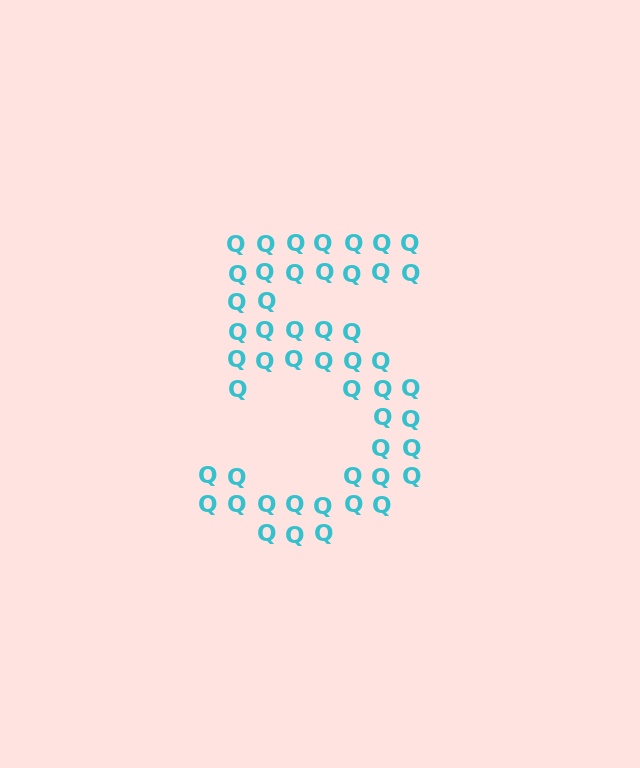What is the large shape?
The large shape is the digit 5.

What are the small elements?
The small elements are letter Q's.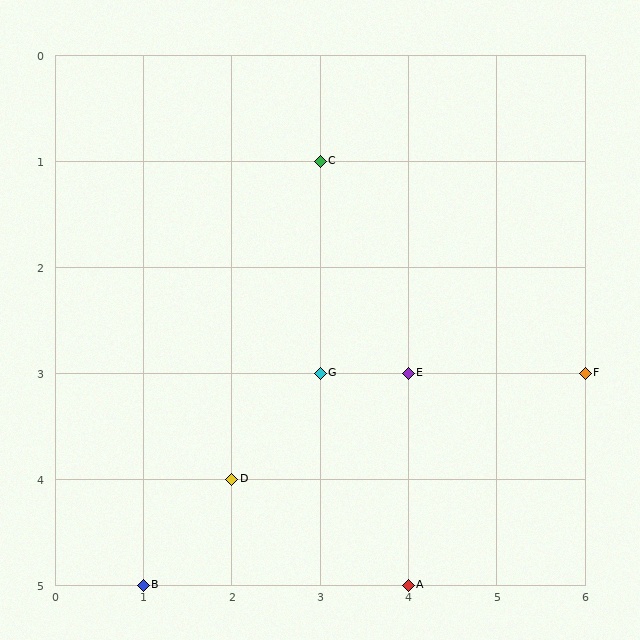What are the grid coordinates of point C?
Point C is at grid coordinates (3, 1).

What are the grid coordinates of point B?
Point B is at grid coordinates (1, 5).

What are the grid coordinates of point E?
Point E is at grid coordinates (4, 3).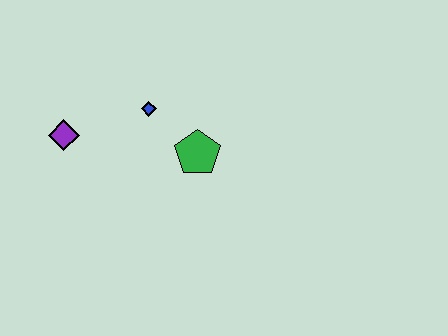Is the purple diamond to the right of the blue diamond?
No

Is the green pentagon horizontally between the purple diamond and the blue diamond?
No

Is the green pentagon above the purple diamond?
No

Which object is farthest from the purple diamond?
The green pentagon is farthest from the purple diamond.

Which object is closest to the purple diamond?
The blue diamond is closest to the purple diamond.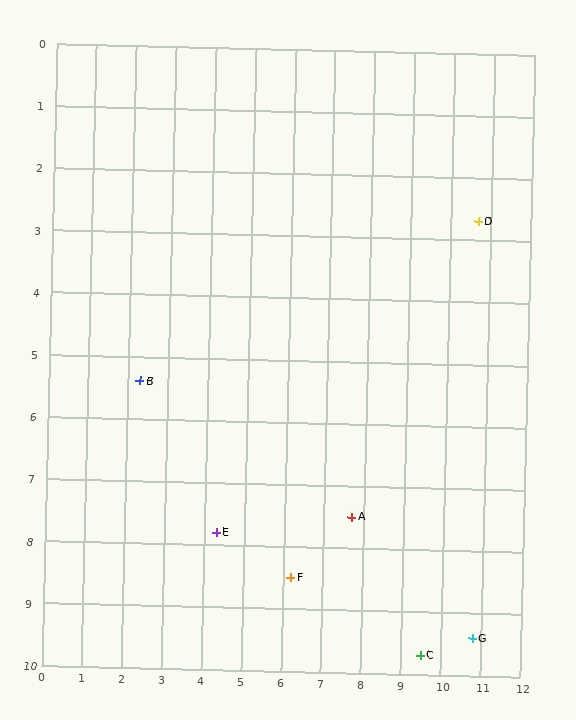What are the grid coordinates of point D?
Point D is at approximately (10.7, 2.7).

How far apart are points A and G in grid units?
Points A and G are about 3.6 grid units apart.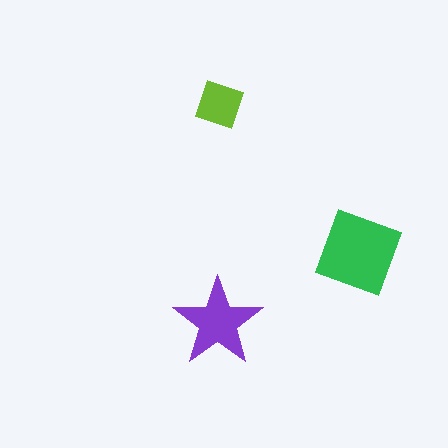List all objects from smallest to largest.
The lime diamond, the purple star, the green square.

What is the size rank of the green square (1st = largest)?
1st.